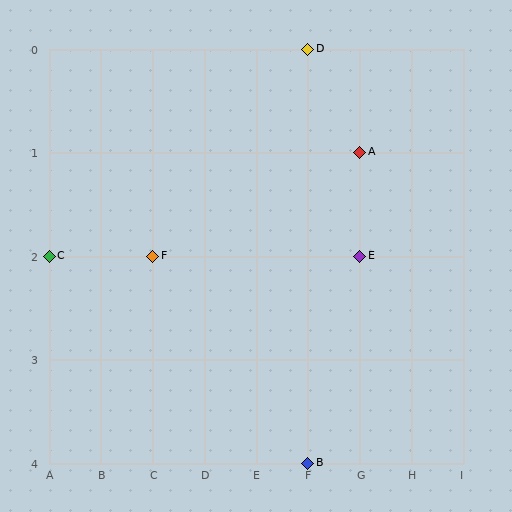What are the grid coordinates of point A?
Point A is at grid coordinates (G, 1).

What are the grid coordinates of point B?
Point B is at grid coordinates (F, 4).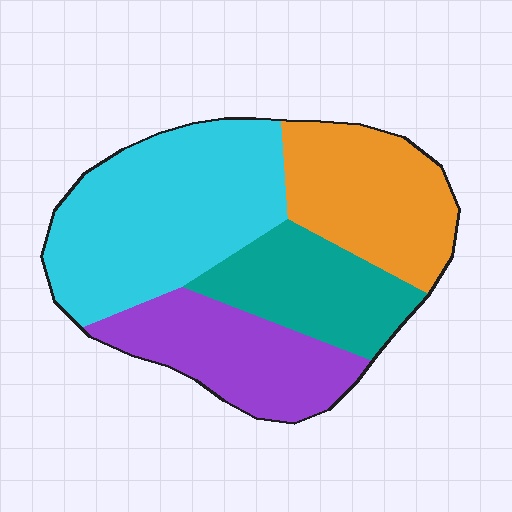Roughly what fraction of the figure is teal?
Teal takes up about one fifth (1/5) of the figure.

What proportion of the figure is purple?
Purple covers roughly 20% of the figure.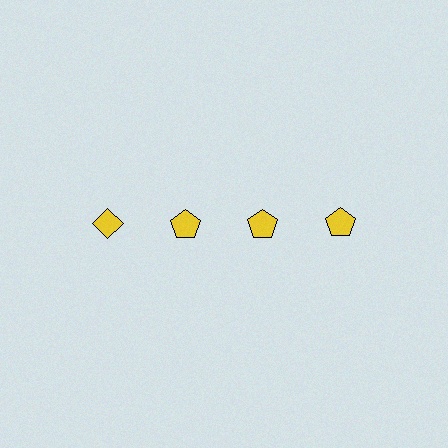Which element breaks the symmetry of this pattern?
The yellow diamond in the top row, leftmost column breaks the symmetry. All other shapes are yellow pentagons.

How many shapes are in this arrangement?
There are 4 shapes arranged in a grid pattern.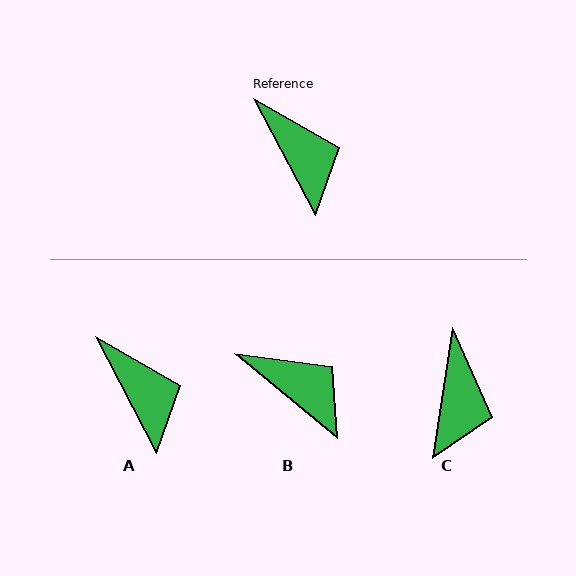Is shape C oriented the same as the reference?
No, it is off by about 37 degrees.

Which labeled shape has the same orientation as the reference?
A.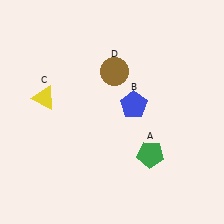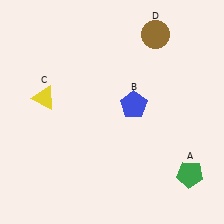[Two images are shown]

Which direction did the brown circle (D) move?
The brown circle (D) moved right.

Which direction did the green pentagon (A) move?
The green pentagon (A) moved right.